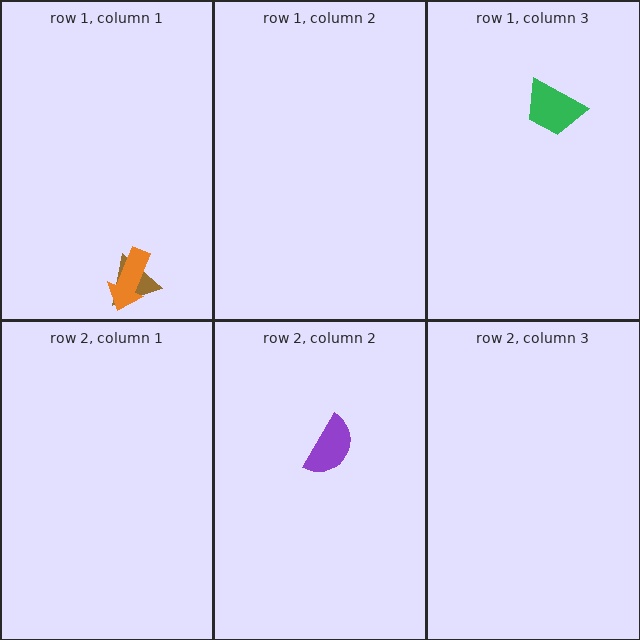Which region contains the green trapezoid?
The row 1, column 3 region.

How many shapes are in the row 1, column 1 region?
2.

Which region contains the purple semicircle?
The row 2, column 2 region.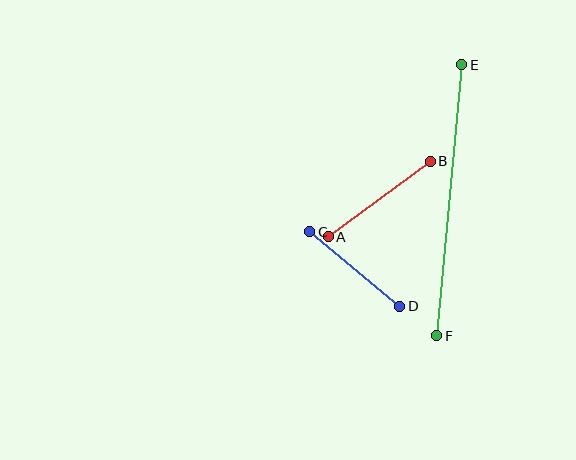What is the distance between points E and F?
The distance is approximately 272 pixels.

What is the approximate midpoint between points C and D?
The midpoint is at approximately (355, 269) pixels.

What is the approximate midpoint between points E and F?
The midpoint is at approximately (449, 200) pixels.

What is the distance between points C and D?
The distance is approximately 117 pixels.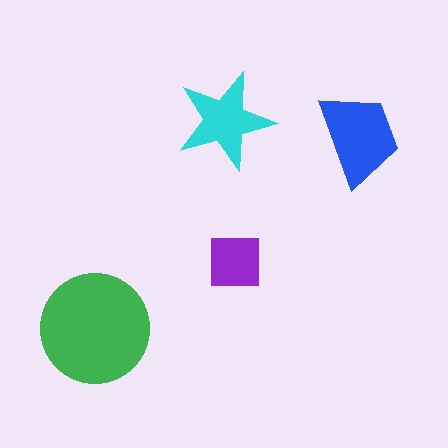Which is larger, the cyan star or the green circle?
The green circle.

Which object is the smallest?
The purple square.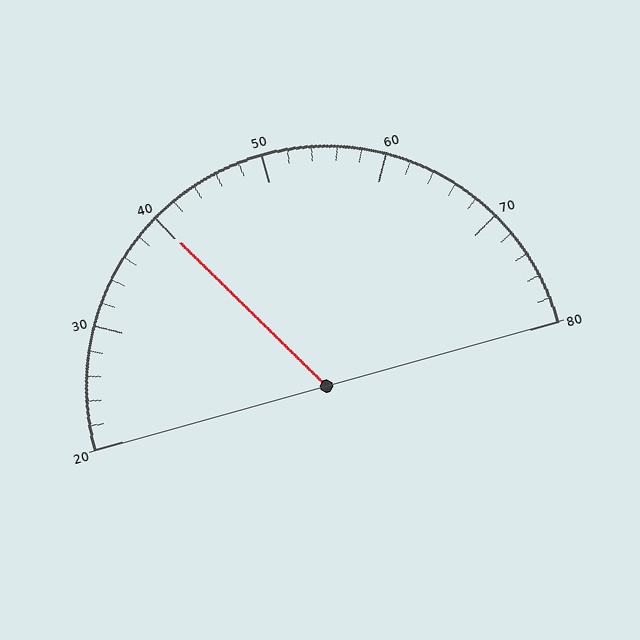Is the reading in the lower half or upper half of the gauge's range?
The reading is in the lower half of the range (20 to 80).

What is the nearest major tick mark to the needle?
The nearest major tick mark is 40.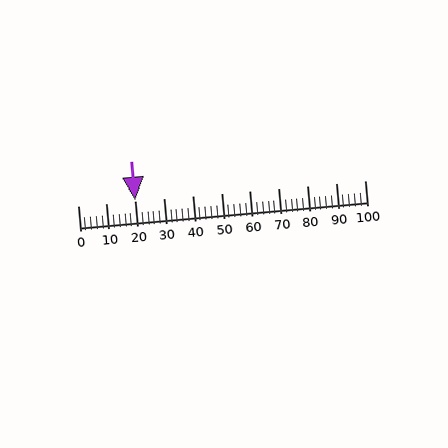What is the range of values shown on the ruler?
The ruler shows values from 0 to 100.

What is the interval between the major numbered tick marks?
The major tick marks are spaced 10 units apart.